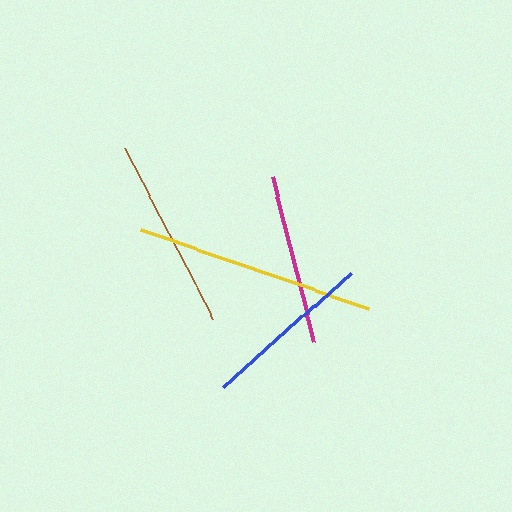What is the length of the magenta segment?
The magenta segment is approximately 171 pixels long.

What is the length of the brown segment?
The brown segment is approximately 193 pixels long.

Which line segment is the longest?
The yellow line is the longest at approximately 241 pixels.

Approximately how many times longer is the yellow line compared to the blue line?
The yellow line is approximately 1.4 times the length of the blue line.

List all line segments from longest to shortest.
From longest to shortest: yellow, brown, blue, magenta.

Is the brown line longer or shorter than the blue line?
The brown line is longer than the blue line.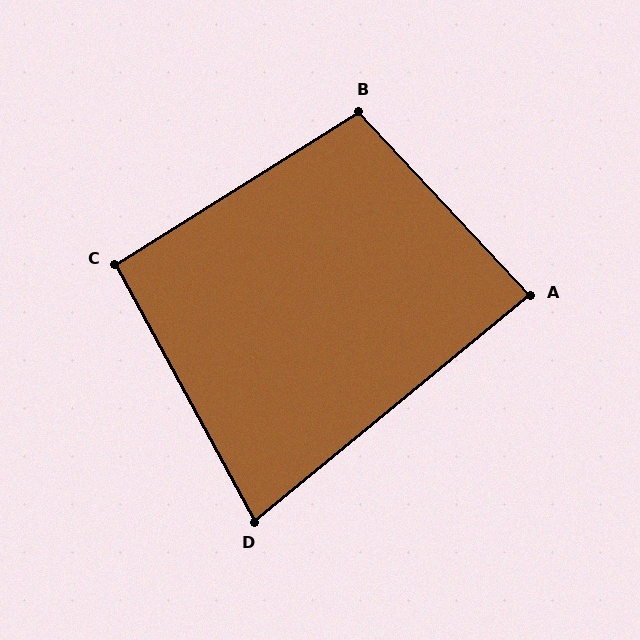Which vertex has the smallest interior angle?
D, at approximately 79 degrees.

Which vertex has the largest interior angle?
B, at approximately 101 degrees.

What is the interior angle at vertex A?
Approximately 86 degrees (approximately right).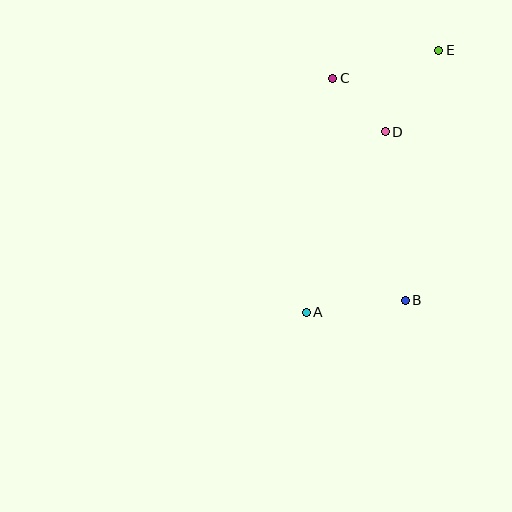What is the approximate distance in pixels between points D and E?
The distance between D and E is approximately 97 pixels.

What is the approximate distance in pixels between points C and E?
The distance between C and E is approximately 109 pixels.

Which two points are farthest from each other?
Points A and E are farthest from each other.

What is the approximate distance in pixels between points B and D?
The distance between B and D is approximately 169 pixels.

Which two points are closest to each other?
Points C and D are closest to each other.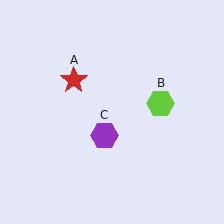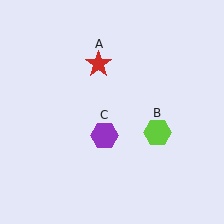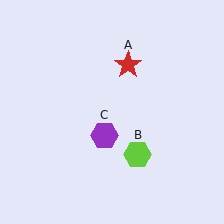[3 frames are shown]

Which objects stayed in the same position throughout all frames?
Purple hexagon (object C) remained stationary.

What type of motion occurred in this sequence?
The red star (object A), lime hexagon (object B) rotated clockwise around the center of the scene.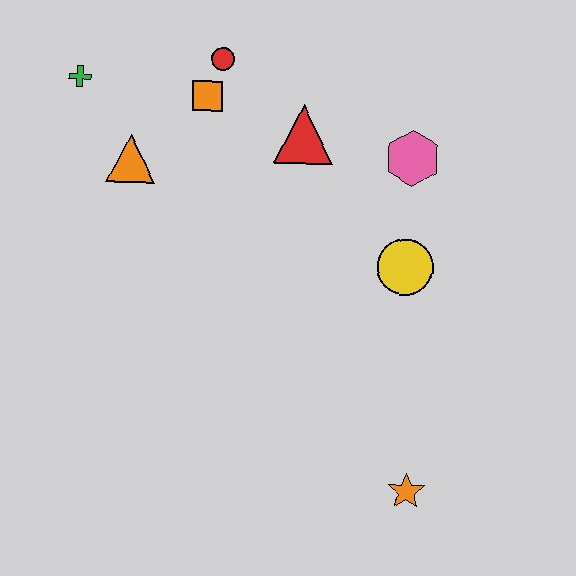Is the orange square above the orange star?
Yes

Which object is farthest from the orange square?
The orange star is farthest from the orange square.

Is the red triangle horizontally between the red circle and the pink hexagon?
Yes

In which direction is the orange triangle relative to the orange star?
The orange triangle is above the orange star.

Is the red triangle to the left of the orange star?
Yes